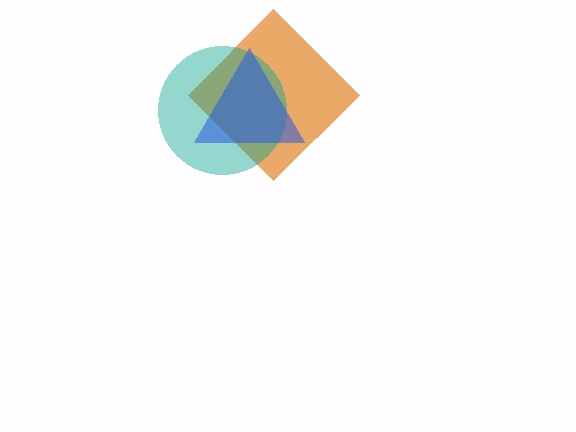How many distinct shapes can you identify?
There are 3 distinct shapes: an orange diamond, a teal circle, a blue triangle.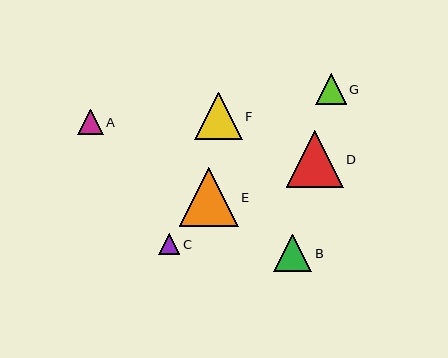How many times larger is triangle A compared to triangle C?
Triangle A is approximately 1.2 times the size of triangle C.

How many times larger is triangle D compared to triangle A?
Triangle D is approximately 2.2 times the size of triangle A.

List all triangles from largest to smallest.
From largest to smallest: E, D, F, B, G, A, C.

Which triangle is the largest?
Triangle E is the largest with a size of approximately 59 pixels.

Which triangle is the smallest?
Triangle C is the smallest with a size of approximately 21 pixels.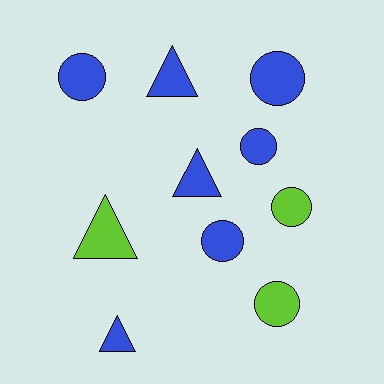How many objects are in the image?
There are 10 objects.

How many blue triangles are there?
There are 3 blue triangles.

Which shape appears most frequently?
Circle, with 6 objects.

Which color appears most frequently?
Blue, with 7 objects.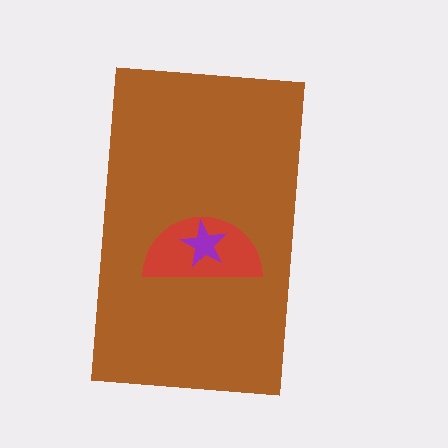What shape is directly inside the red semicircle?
The purple star.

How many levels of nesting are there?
3.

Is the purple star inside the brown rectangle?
Yes.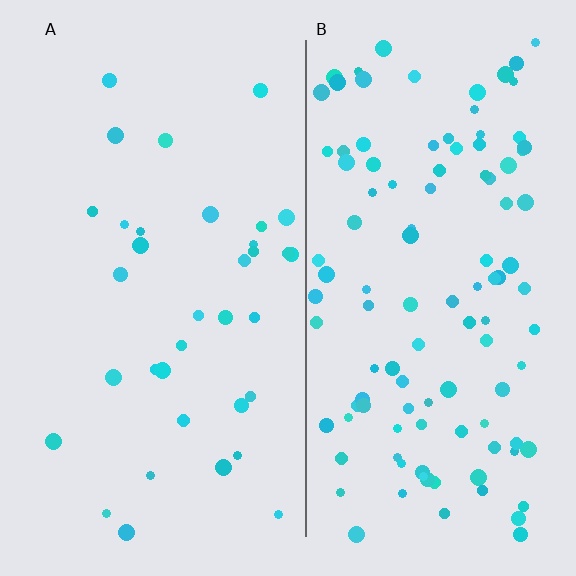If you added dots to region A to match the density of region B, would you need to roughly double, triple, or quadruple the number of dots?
Approximately triple.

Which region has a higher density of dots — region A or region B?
B (the right).